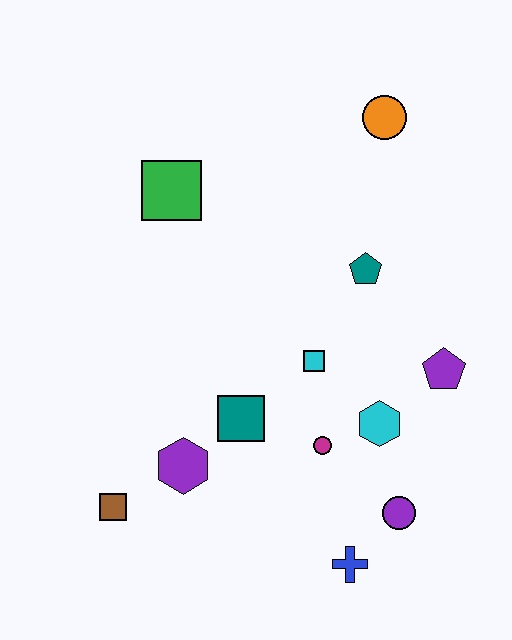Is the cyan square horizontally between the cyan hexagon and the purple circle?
No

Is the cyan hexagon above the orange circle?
No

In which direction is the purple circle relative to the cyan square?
The purple circle is below the cyan square.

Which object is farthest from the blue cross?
The orange circle is farthest from the blue cross.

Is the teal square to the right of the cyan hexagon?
No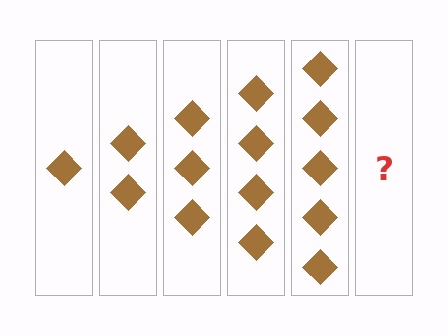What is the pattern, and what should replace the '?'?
The pattern is that each step adds one more diamond. The '?' should be 6 diamonds.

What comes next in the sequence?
The next element should be 6 diamonds.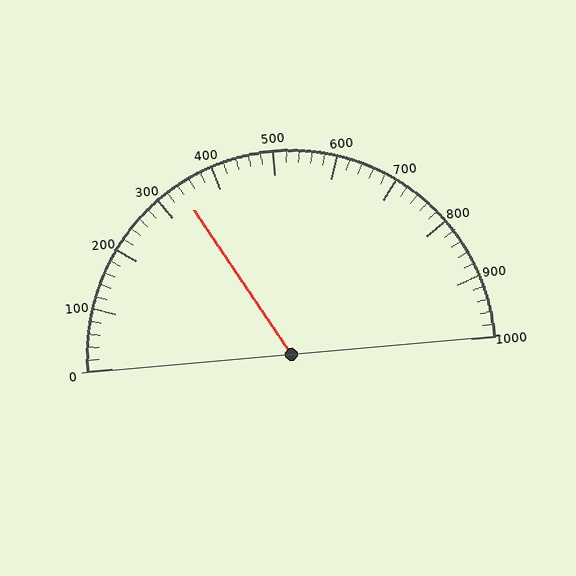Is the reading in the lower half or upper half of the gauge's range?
The reading is in the lower half of the range (0 to 1000).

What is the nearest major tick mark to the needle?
The nearest major tick mark is 300.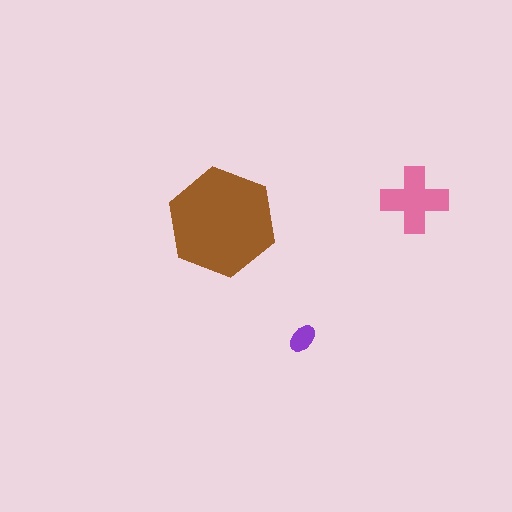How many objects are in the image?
There are 3 objects in the image.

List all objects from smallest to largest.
The purple ellipse, the pink cross, the brown hexagon.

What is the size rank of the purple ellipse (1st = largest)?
3rd.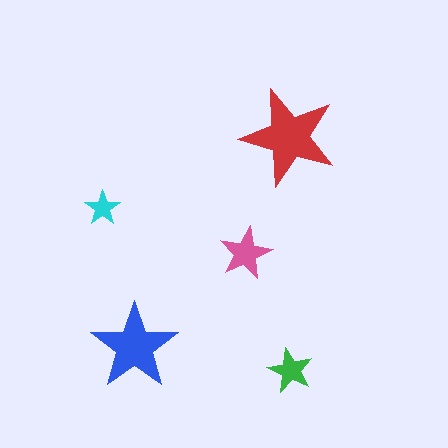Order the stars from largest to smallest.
the red one, the blue one, the pink one, the green one, the cyan one.